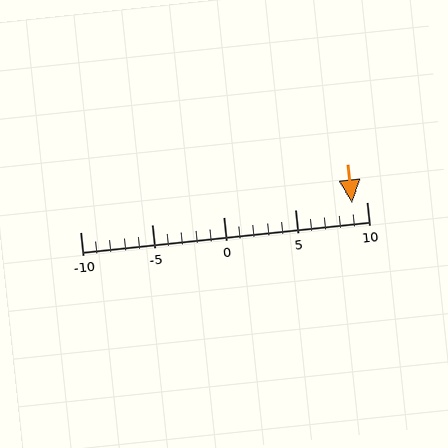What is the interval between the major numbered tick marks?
The major tick marks are spaced 5 units apart.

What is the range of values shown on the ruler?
The ruler shows values from -10 to 10.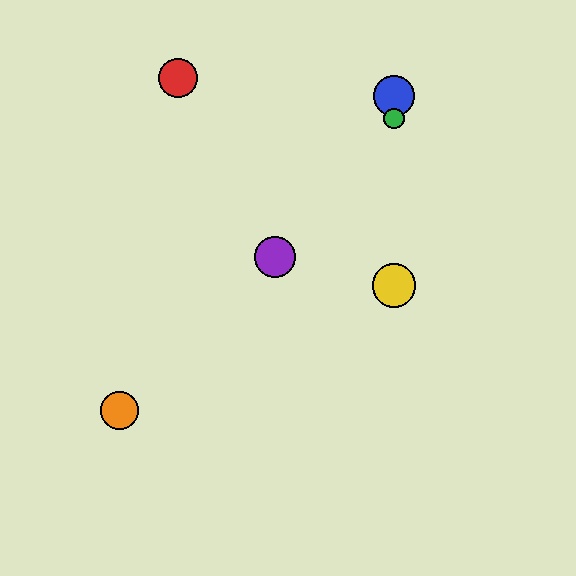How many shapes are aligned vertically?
3 shapes (the blue circle, the green circle, the yellow circle) are aligned vertically.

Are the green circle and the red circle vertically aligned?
No, the green circle is at x≈394 and the red circle is at x≈178.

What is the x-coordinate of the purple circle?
The purple circle is at x≈275.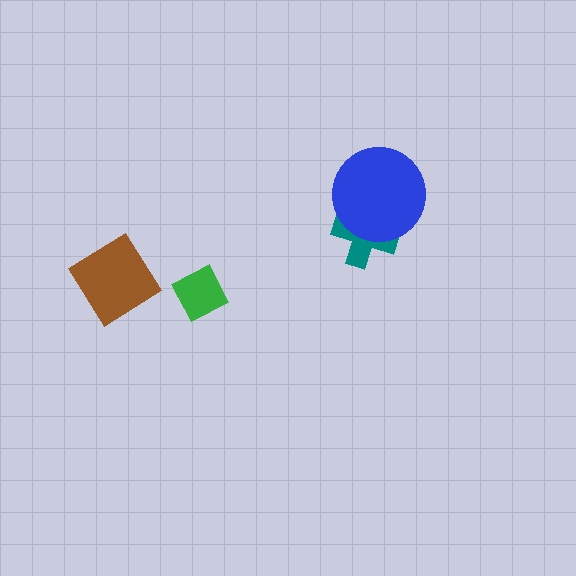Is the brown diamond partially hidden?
No, no other shape covers it.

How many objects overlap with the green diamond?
0 objects overlap with the green diamond.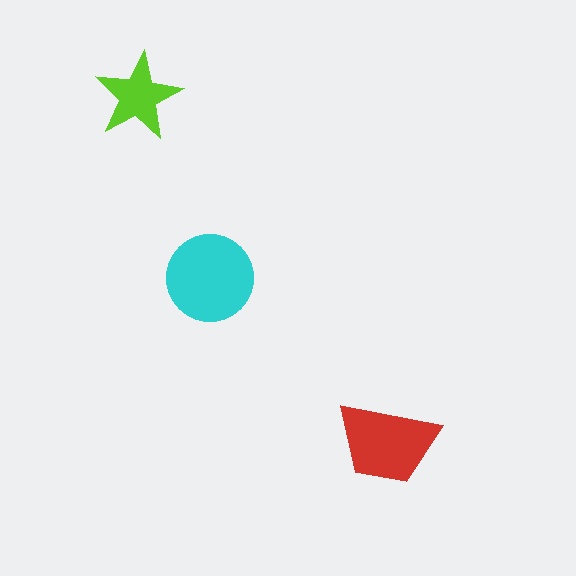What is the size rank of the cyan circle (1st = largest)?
1st.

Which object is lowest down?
The red trapezoid is bottommost.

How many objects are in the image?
There are 3 objects in the image.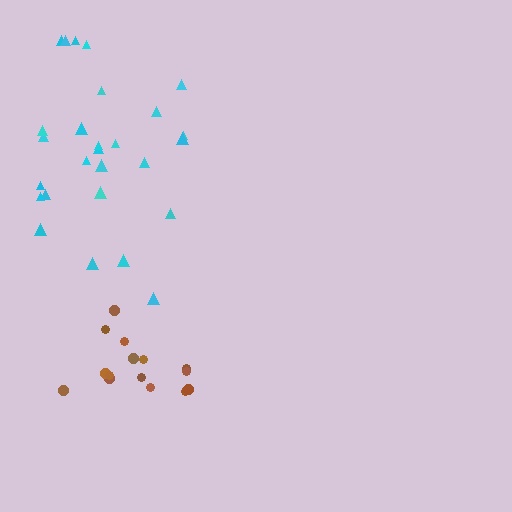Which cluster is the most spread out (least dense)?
Cyan.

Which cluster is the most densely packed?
Brown.